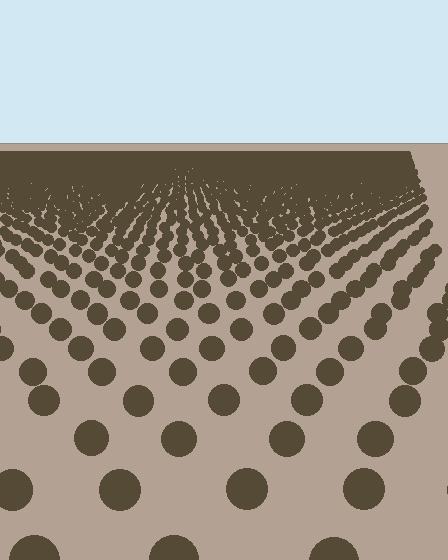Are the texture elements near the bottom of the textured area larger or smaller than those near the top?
Larger. Near the bottom, elements are closer to the viewer and appear at a bigger on-screen size.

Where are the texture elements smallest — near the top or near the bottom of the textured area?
Near the top.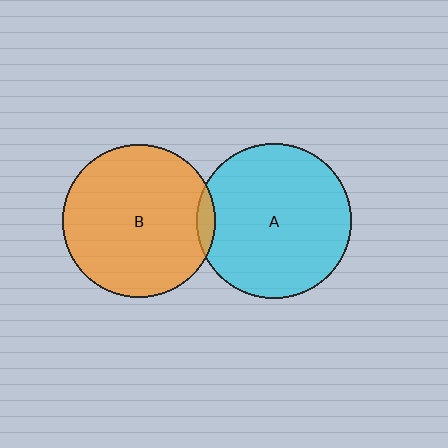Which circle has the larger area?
Circle A (cyan).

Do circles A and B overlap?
Yes.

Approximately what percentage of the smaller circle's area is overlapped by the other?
Approximately 5%.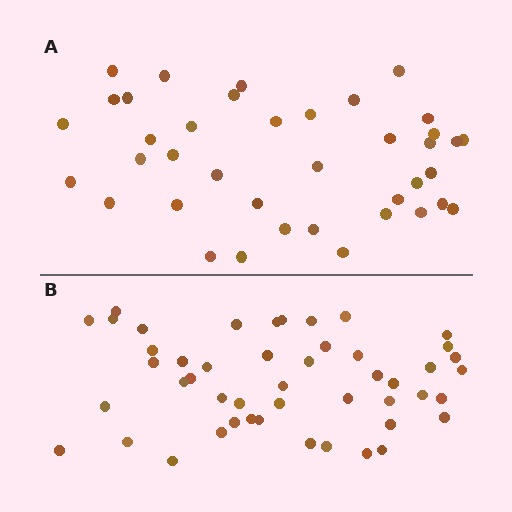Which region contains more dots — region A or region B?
Region B (the bottom region) has more dots.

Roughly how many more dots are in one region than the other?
Region B has roughly 8 or so more dots than region A.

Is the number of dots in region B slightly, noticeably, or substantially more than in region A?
Region B has only slightly more — the two regions are fairly close. The ratio is roughly 1.2 to 1.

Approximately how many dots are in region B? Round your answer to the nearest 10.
About 50 dots. (The exact count is 48, which rounds to 50.)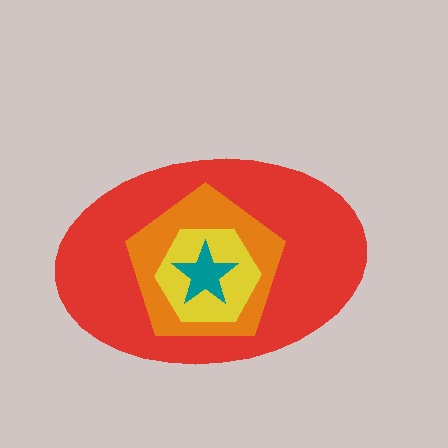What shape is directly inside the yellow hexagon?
The teal star.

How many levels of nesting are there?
4.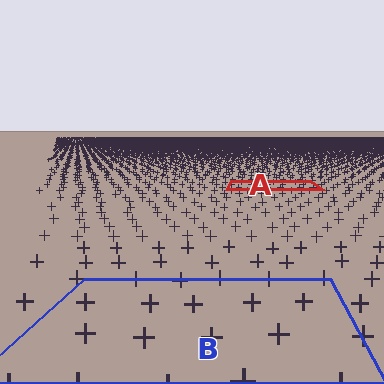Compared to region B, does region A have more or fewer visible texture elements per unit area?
Region A has more texture elements per unit area — they are packed more densely because it is farther away.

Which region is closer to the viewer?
Region B is closer. The texture elements there are larger and more spread out.